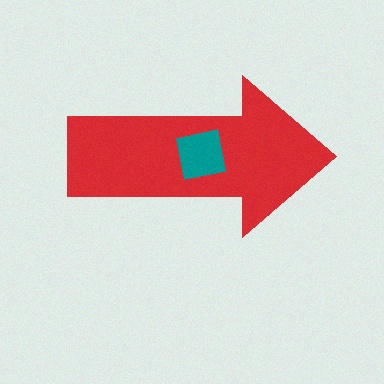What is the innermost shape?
The teal square.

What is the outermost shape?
The red arrow.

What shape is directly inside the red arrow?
The teal square.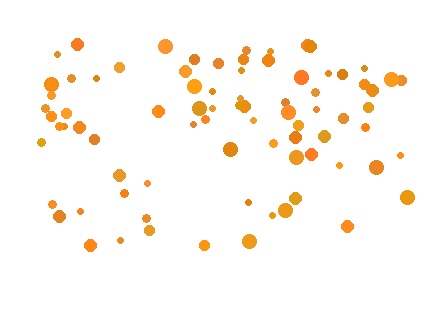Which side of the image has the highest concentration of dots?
The top.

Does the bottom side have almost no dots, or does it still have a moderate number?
Still a moderate number, just noticeably fewer than the top.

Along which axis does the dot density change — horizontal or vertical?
Vertical.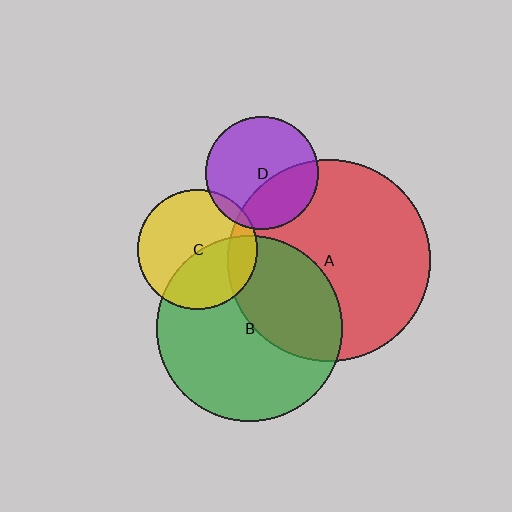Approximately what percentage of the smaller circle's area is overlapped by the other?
Approximately 40%.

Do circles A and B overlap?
Yes.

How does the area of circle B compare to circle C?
Approximately 2.4 times.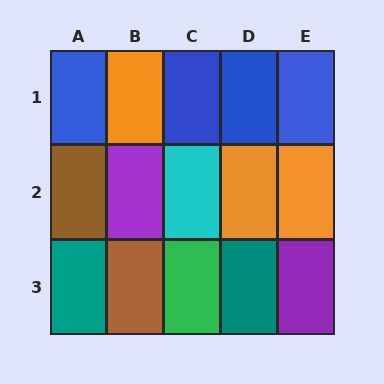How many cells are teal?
2 cells are teal.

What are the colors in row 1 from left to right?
Blue, orange, blue, blue, blue.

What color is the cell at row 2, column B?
Purple.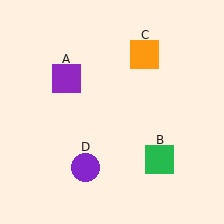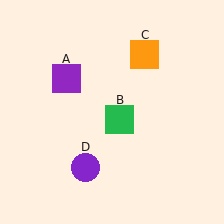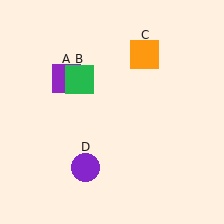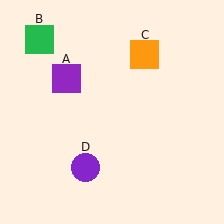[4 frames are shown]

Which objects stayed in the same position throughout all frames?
Purple square (object A) and orange square (object C) and purple circle (object D) remained stationary.